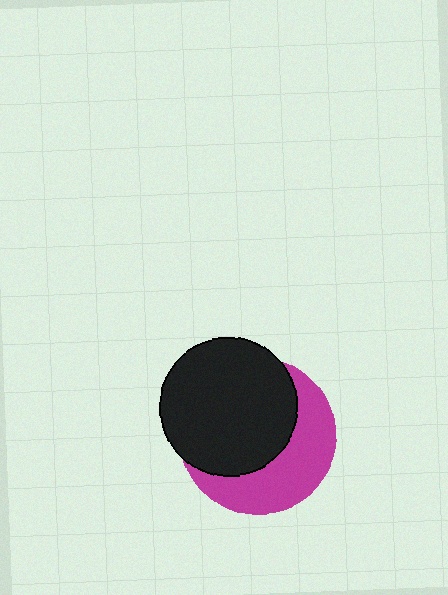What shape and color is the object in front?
The object in front is a black circle.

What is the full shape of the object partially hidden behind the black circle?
The partially hidden object is a magenta circle.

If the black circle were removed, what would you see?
You would see the complete magenta circle.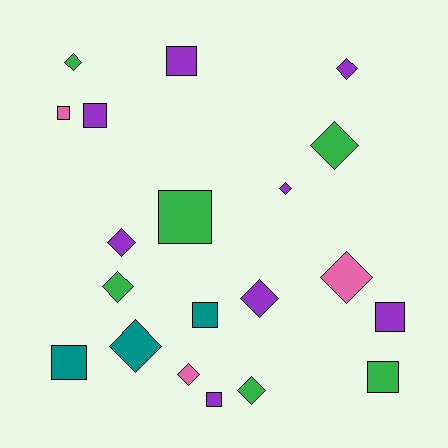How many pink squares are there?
There is 1 pink square.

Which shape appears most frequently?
Diamond, with 11 objects.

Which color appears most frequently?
Purple, with 8 objects.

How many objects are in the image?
There are 20 objects.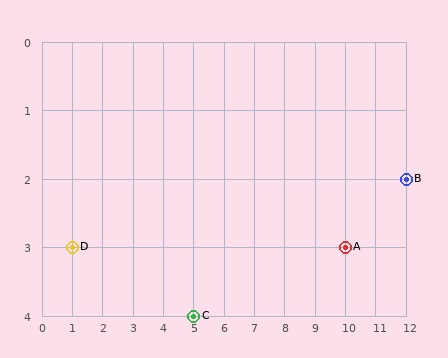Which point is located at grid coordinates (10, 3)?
Point A is at (10, 3).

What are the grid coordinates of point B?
Point B is at grid coordinates (12, 2).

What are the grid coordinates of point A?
Point A is at grid coordinates (10, 3).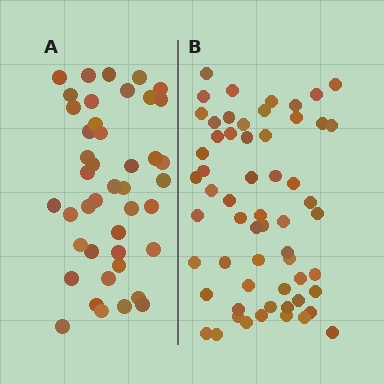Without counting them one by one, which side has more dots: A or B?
Region B (the right region) has more dots.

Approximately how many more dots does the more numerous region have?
Region B has approximately 15 more dots than region A.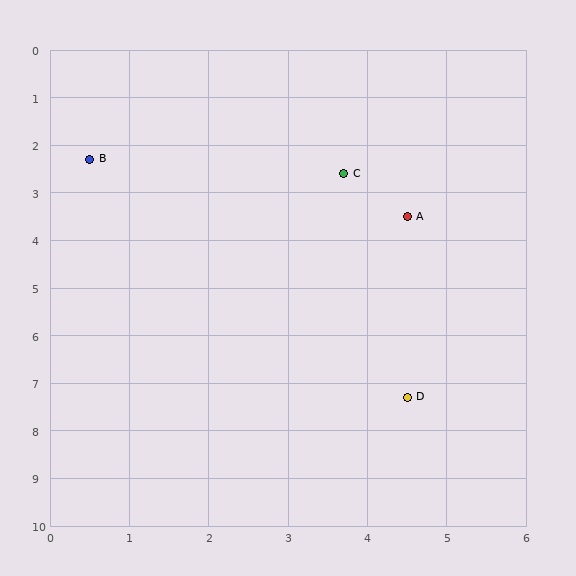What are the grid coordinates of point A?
Point A is at approximately (4.5, 3.5).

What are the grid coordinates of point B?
Point B is at approximately (0.5, 2.3).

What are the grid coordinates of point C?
Point C is at approximately (3.7, 2.6).